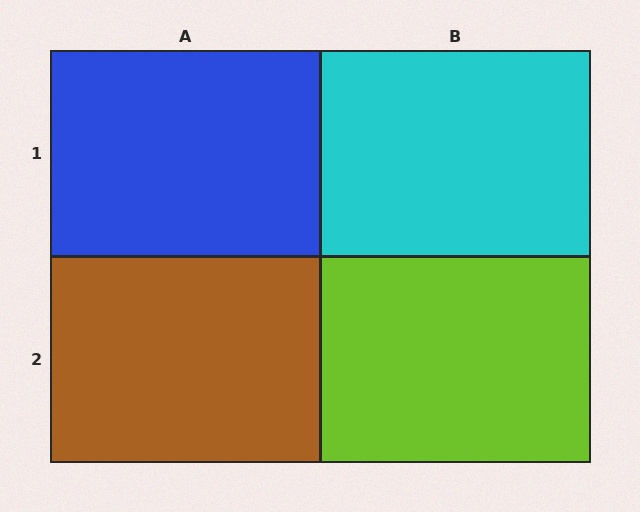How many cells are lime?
1 cell is lime.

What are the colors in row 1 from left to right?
Blue, cyan.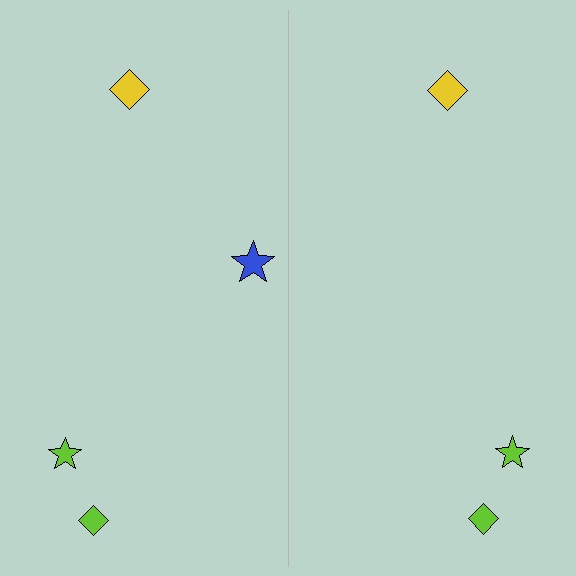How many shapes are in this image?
There are 7 shapes in this image.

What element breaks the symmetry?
A blue star is missing from the right side.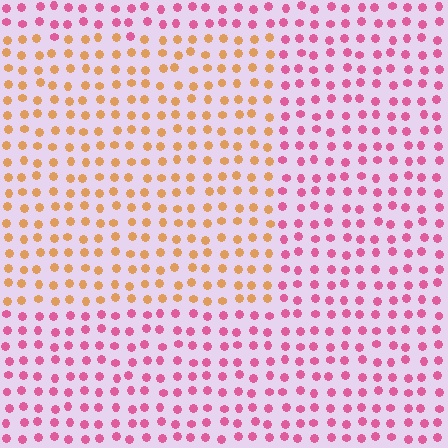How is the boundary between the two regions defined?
The boundary is defined purely by a slight shift in hue (about 59 degrees). Spacing, size, and orientation are identical on both sides.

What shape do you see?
I see a rectangle.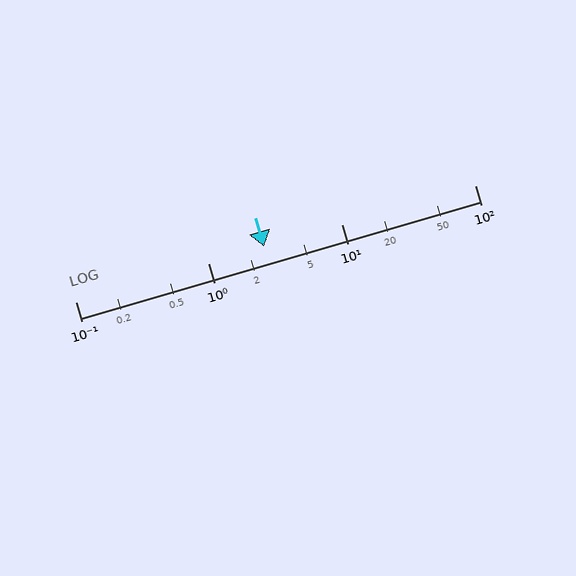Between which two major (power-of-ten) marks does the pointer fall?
The pointer is between 1 and 10.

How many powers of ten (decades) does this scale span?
The scale spans 3 decades, from 0.1 to 100.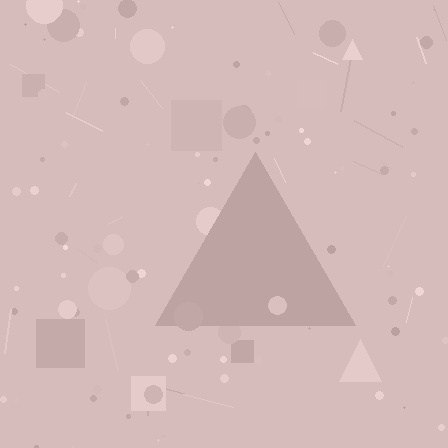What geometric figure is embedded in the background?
A triangle is embedded in the background.